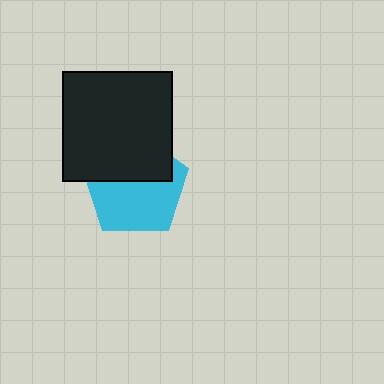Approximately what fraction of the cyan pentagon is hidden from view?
Roughly 42% of the cyan pentagon is hidden behind the black square.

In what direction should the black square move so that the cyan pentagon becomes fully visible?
The black square should move up. That is the shortest direction to clear the overlap and leave the cyan pentagon fully visible.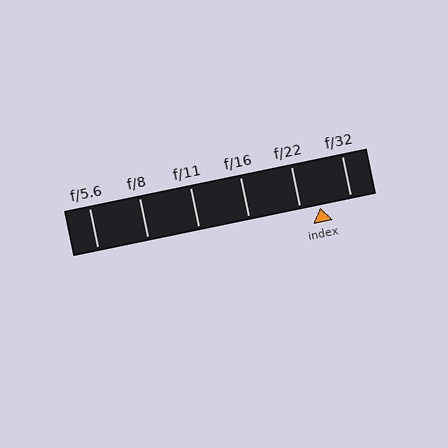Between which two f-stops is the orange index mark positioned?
The index mark is between f/22 and f/32.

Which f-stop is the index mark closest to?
The index mark is closest to f/22.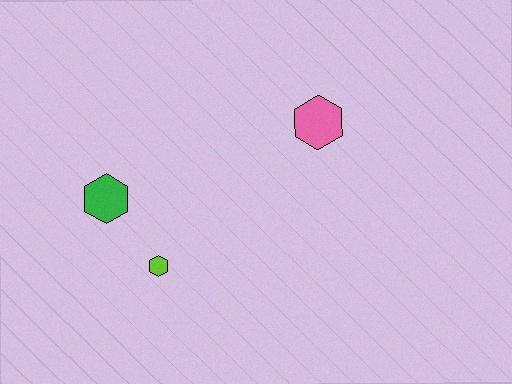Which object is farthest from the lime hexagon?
The pink hexagon is farthest from the lime hexagon.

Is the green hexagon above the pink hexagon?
No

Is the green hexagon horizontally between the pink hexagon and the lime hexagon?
No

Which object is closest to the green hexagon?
The lime hexagon is closest to the green hexagon.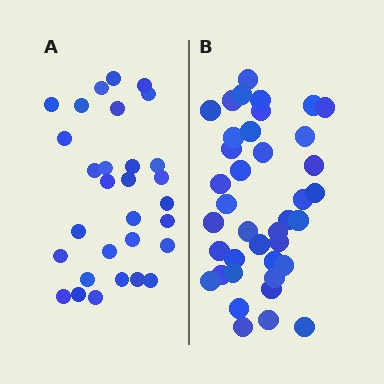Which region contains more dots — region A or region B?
Region B (the right region) has more dots.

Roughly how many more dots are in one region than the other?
Region B has roughly 8 or so more dots than region A.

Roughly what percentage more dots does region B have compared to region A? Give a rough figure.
About 30% more.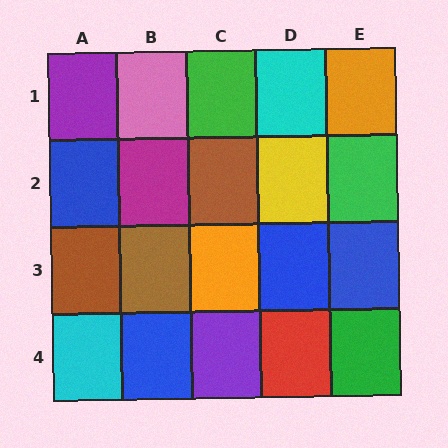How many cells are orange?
2 cells are orange.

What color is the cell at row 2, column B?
Magenta.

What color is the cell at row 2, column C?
Brown.